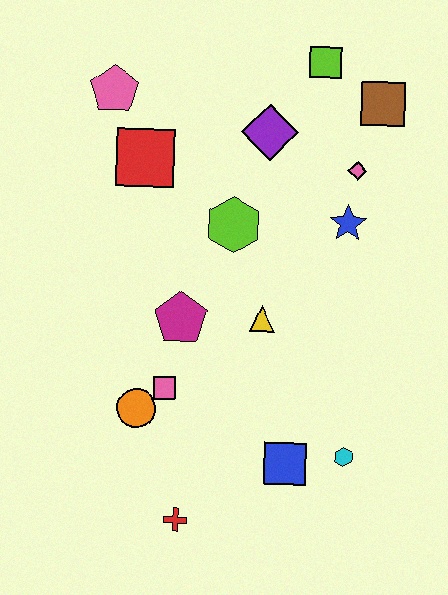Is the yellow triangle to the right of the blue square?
No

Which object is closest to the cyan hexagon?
The blue square is closest to the cyan hexagon.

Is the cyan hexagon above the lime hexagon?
No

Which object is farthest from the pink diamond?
The red cross is farthest from the pink diamond.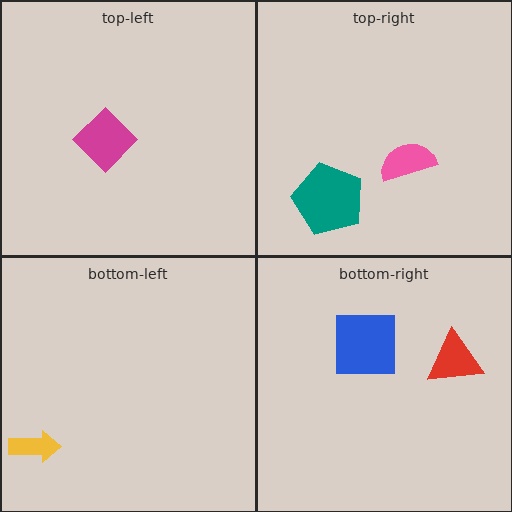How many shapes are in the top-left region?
1.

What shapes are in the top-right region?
The pink semicircle, the teal pentagon.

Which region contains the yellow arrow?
The bottom-left region.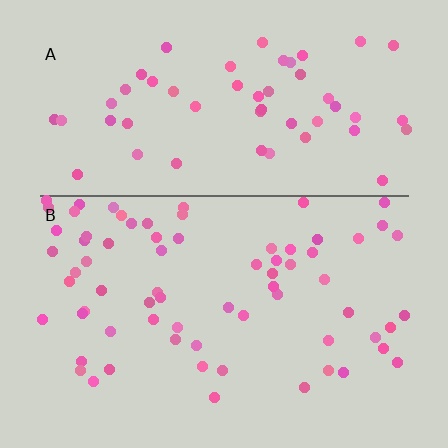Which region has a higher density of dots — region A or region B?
B (the bottom).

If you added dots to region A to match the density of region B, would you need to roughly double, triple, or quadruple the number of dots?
Approximately double.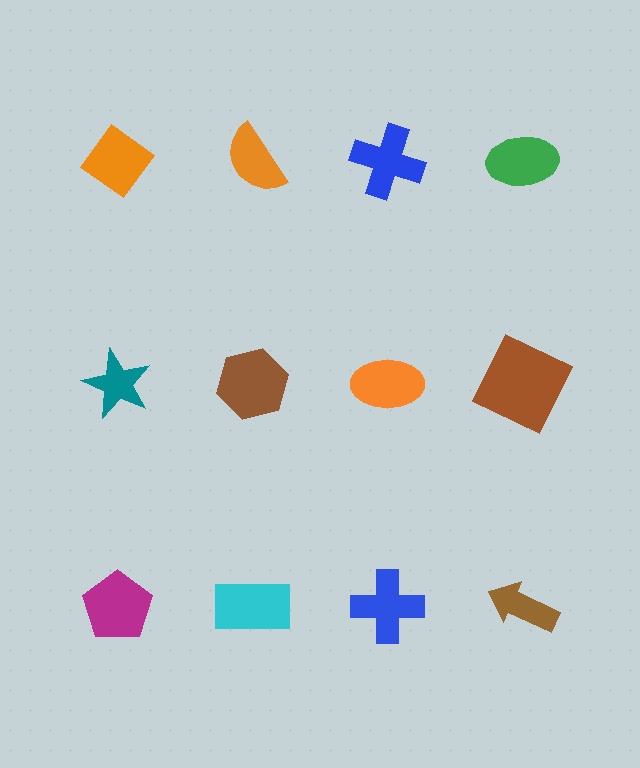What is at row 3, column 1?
A magenta pentagon.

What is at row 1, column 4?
A green ellipse.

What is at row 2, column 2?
A brown hexagon.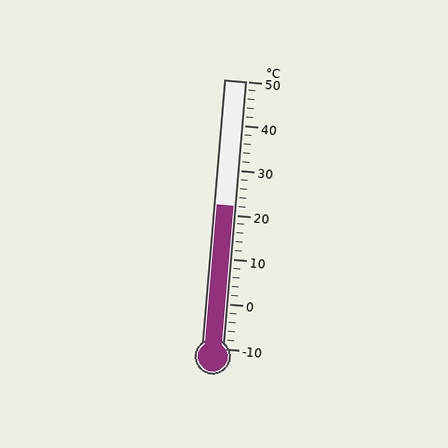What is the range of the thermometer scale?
The thermometer scale ranges from -10°C to 50°C.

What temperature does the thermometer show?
The thermometer shows approximately 22°C.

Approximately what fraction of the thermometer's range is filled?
The thermometer is filled to approximately 55% of its range.